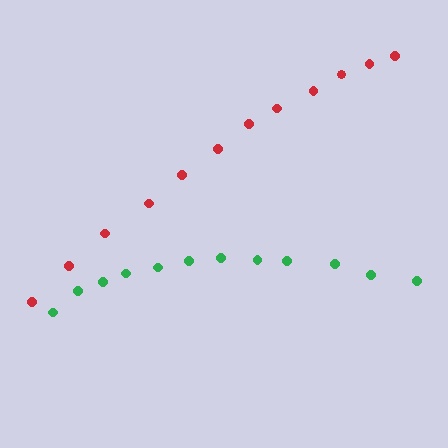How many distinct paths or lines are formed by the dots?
There are 2 distinct paths.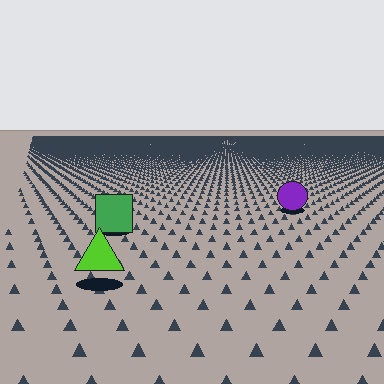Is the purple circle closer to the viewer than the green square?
No. The green square is closer — you can tell from the texture gradient: the ground texture is coarser near it.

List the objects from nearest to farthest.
From nearest to farthest: the lime triangle, the green square, the purple circle.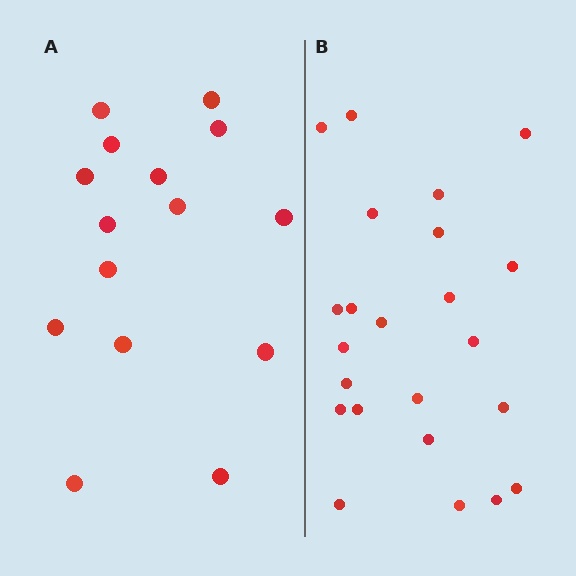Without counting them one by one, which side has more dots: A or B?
Region B (the right region) has more dots.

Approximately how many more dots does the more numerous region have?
Region B has roughly 8 or so more dots than region A.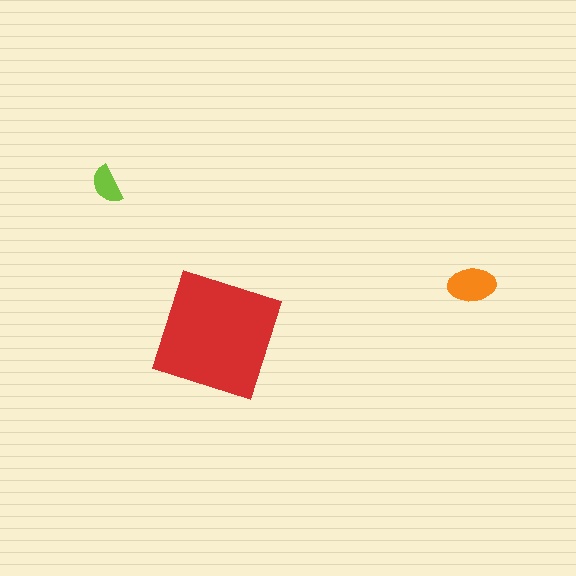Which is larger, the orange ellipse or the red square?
The red square.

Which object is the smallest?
The lime semicircle.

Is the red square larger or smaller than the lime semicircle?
Larger.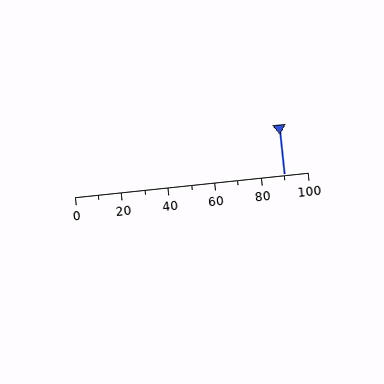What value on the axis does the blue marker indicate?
The marker indicates approximately 90.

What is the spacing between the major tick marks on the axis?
The major ticks are spaced 20 apart.